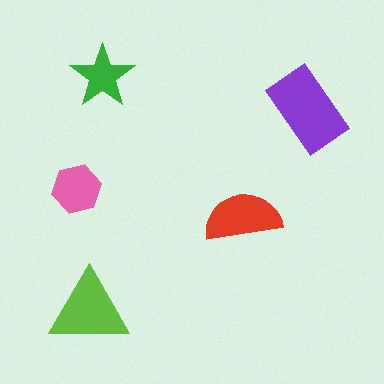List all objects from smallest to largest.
The green star, the pink hexagon, the red semicircle, the lime triangle, the purple rectangle.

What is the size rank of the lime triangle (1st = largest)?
2nd.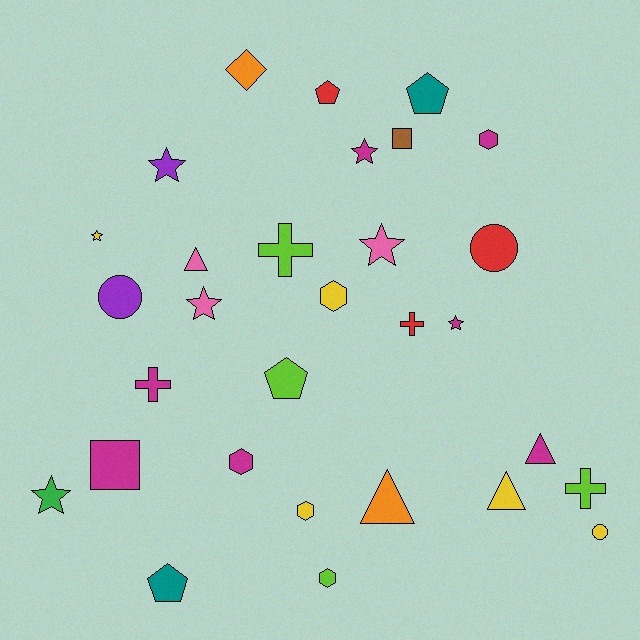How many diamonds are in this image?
There is 1 diamond.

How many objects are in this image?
There are 30 objects.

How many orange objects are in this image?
There are 2 orange objects.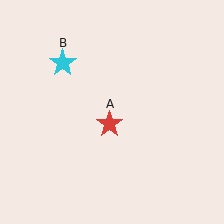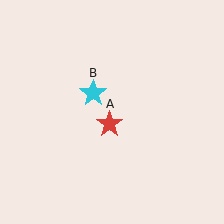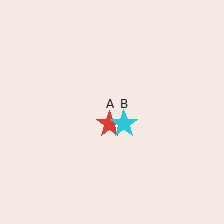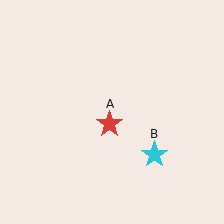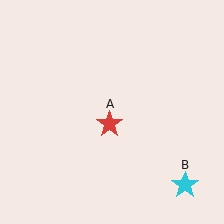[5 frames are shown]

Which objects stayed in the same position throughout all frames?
Red star (object A) remained stationary.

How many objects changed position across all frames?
1 object changed position: cyan star (object B).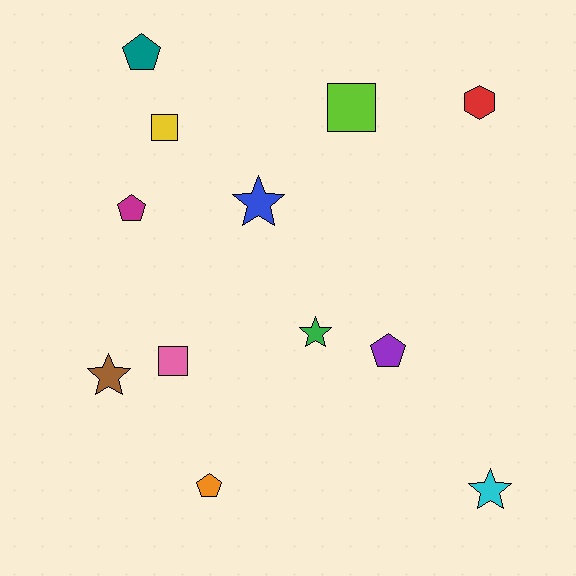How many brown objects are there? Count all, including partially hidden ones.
There is 1 brown object.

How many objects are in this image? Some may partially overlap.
There are 12 objects.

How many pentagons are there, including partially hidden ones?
There are 4 pentagons.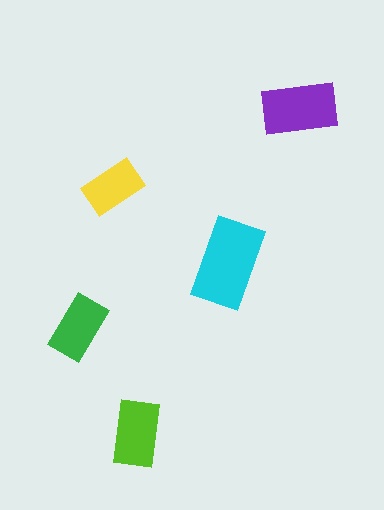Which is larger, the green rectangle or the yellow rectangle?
The green one.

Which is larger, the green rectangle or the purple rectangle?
The purple one.